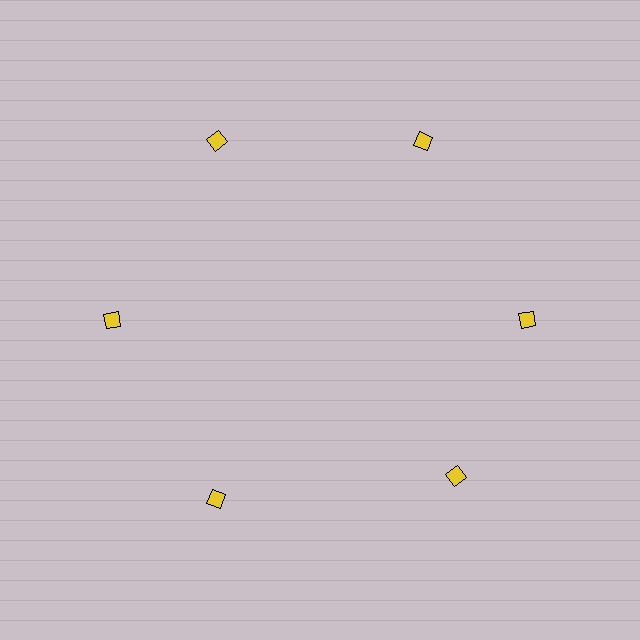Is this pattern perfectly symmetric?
No. The 6 yellow diamonds are arranged in a ring, but one element near the 5 o'clock position is rotated out of alignment along the ring, breaking the 6-fold rotational symmetry.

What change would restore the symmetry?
The symmetry would be restored by rotating it back into even spacing with its neighbors so that all 6 diamonds sit at equal angles and equal distance from the center.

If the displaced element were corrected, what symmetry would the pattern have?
It would have 6-fold rotational symmetry — the pattern would map onto itself every 60 degrees.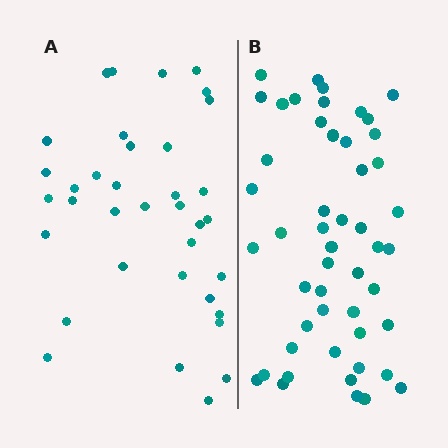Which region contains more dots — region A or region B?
Region B (the right region) has more dots.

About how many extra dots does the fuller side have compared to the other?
Region B has approximately 15 more dots than region A.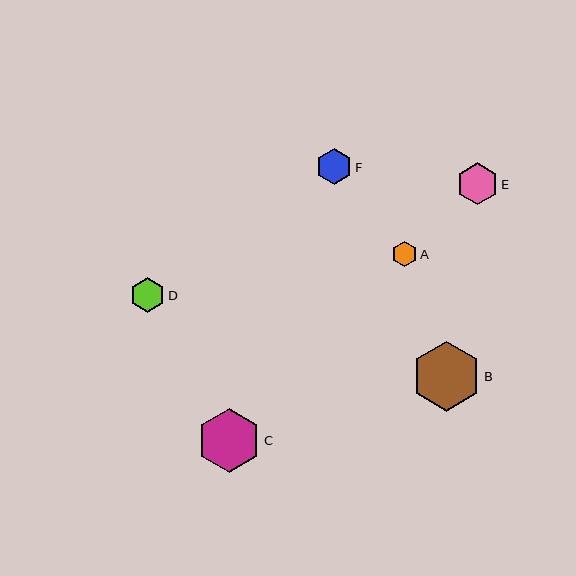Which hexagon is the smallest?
Hexagon A is the smallest with a size of approximately 25 pixels.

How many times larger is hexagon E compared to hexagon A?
Hexagon E is approximately 1.6 times the size of hexagon A.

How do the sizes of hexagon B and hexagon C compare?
Hexagon B and hexagon C are approximately the same size.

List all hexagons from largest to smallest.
From largest to smallest: B, C, E, F, D, A.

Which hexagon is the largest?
Hexagon B is the largest with a size of approximately 70 pixels.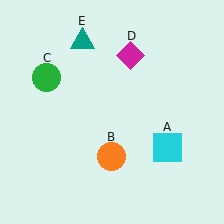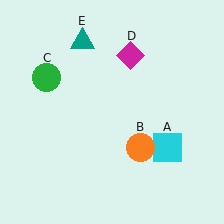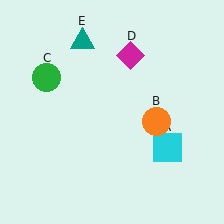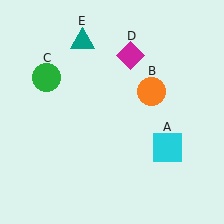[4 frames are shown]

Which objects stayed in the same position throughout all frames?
Cyan square (object A) and green circle (object C) and magenta diamond (object D) and teal triangle (object E) remained stationary.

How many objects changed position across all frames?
1 object changed position: orange circle (object B).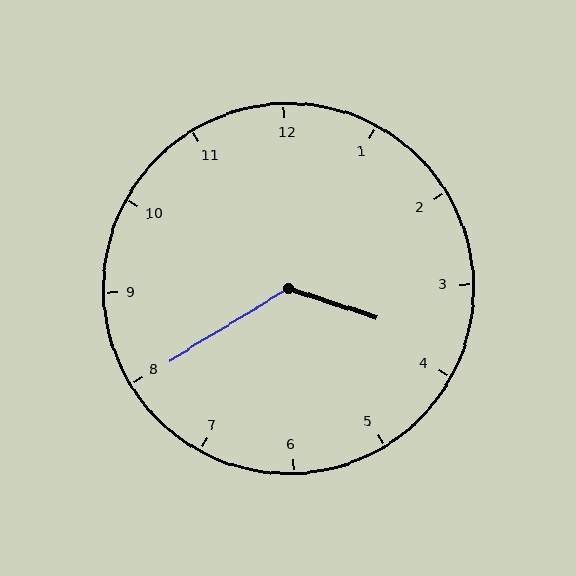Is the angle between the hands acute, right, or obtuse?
It is obtuse.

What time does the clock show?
3:40.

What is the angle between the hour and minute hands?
Approximately 130 degrees.